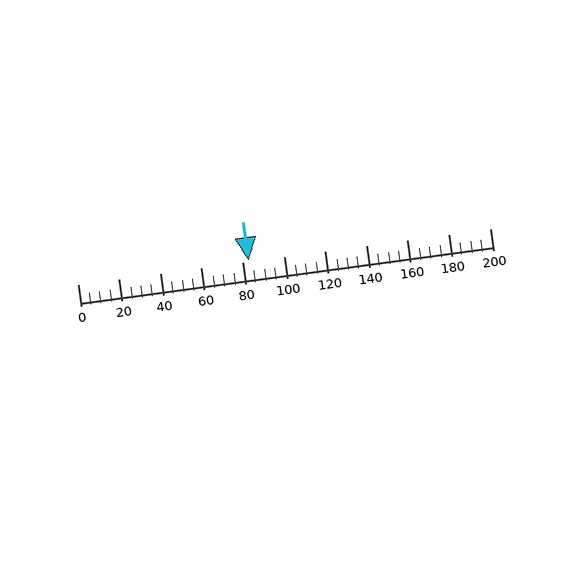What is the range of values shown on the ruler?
The ruler shows values from 0 to 200.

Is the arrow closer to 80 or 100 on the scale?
The arrow is closer to 80.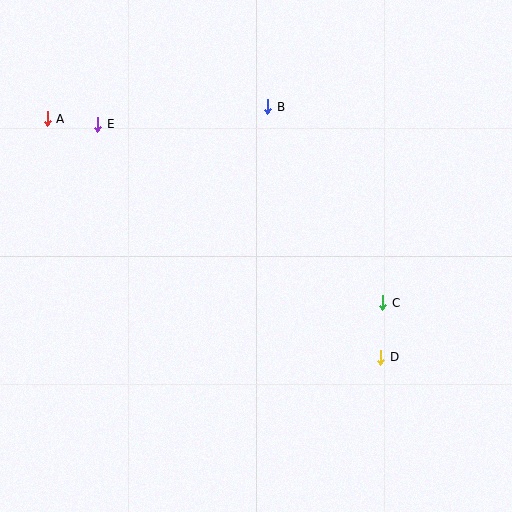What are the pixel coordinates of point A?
Point A is at (47, 119).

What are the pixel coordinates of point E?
Point E is at (98, 124).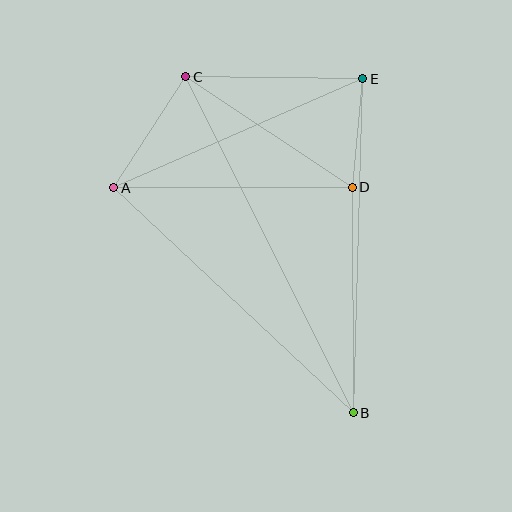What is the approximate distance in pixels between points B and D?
The distance between B and D is approximately 226 pixels.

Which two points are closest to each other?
Points D and E are closest to each other.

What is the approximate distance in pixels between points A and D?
The distance between A and D is approximately 238 pixels.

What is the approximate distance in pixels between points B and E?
The distance between B and E is approximately 334 pixels.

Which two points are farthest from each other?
Points B and C are farthest from each other.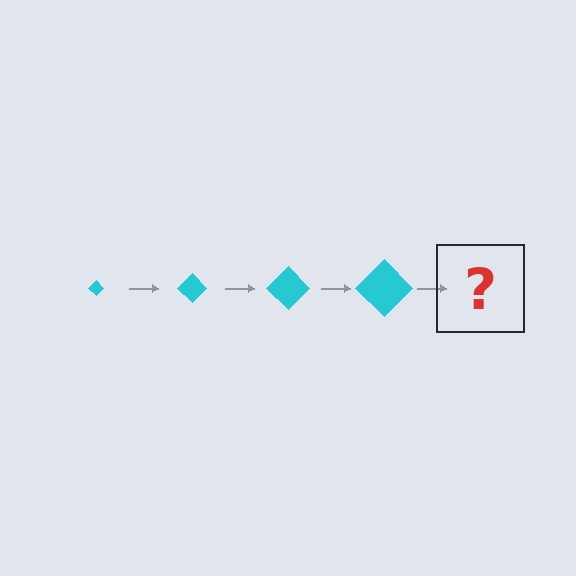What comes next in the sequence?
The next element should be a cyan diamond, larger than the previous one.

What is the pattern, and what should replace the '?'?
The pattern is that the diamond gets progressively larger each step. The '?' should be a cyan diamond, larger than the previous one.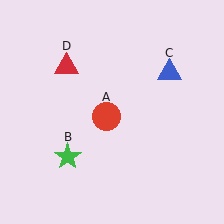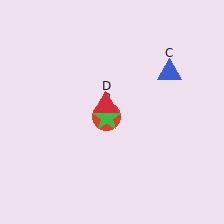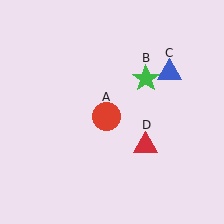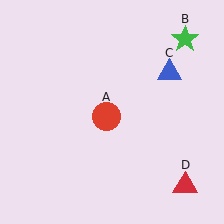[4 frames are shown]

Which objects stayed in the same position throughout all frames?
Red circle (object A) and blue triangle (object C) remained stationary.